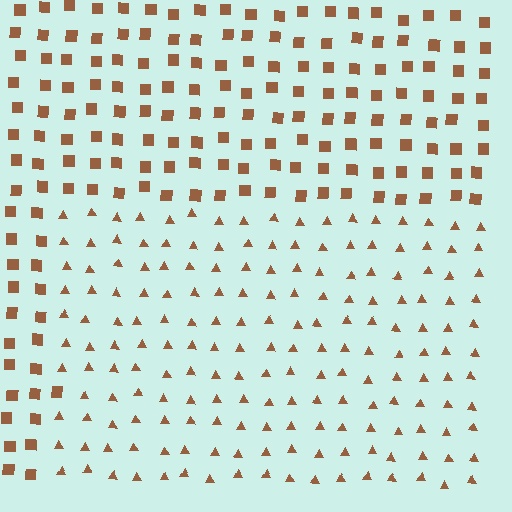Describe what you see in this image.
The image is filled with small brown elements arranged in a uniform grid. A rectangle-shaped region contains triangles, while the surrounding area contains squares. The boundary is defined purely by the change in element shape.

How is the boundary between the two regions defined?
The boundary is defined by a change in element shape: triangles inside vs. squares outside. All elements share the same color and spacing.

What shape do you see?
I see a rectangle.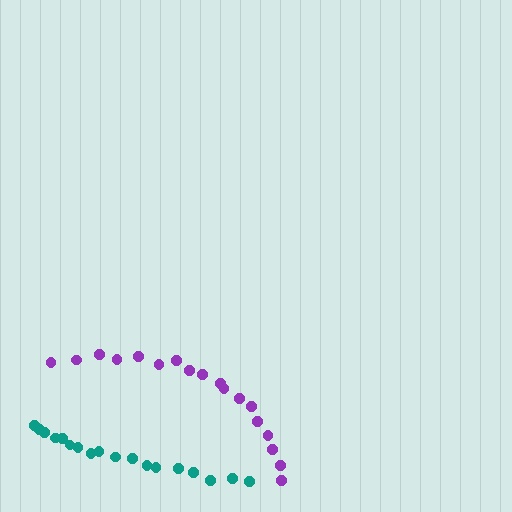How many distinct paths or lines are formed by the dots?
There are 2 distinct paths.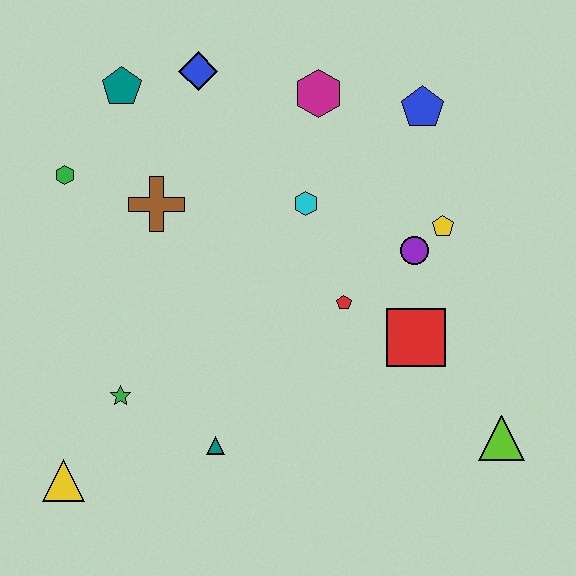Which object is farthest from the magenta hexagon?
The yellow triangle is farthest from the magenta hexagon.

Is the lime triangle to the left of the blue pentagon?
No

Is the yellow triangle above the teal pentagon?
No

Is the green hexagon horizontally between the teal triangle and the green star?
No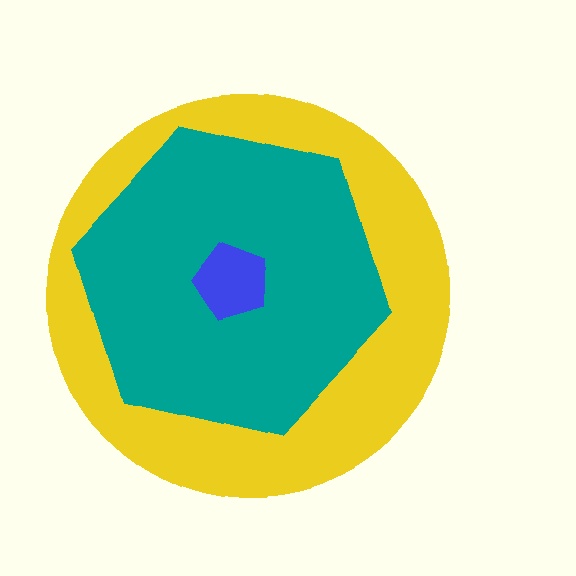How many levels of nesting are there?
3.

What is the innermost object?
The blue pentagon.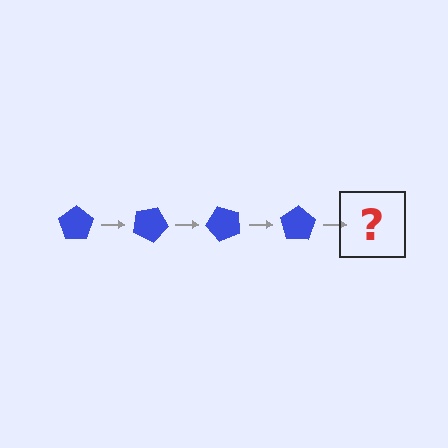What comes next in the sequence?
The next element should be a blue pentagon rotated 100 degrees.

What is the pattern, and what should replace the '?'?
The pattern is that the pentagon rotates 25 degrees each step. The '?' should be a blue pentagon rotated 100 degrees.